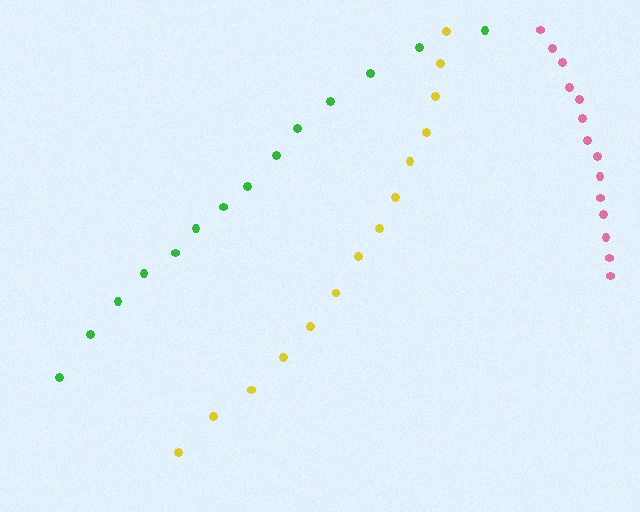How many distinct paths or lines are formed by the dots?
There are 3 distinct paths.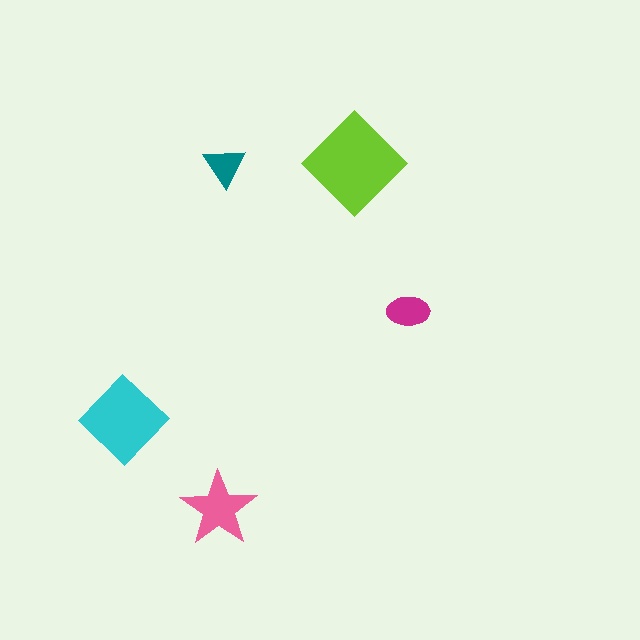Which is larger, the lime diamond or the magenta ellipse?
The lime diamond.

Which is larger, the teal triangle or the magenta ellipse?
The magenta ellipse.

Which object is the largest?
The lime diamond.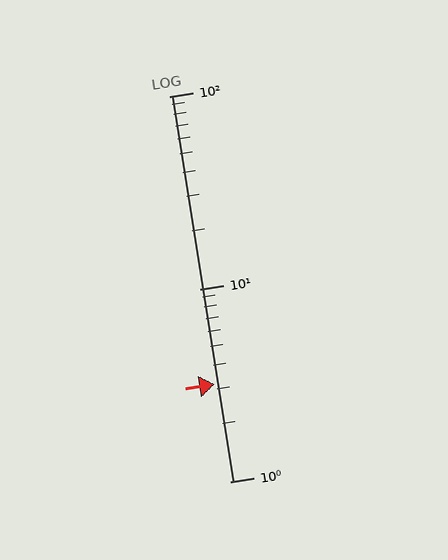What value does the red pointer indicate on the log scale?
The pointer indicates approximately 3.2.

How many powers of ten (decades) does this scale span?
The scale spans 2 decades, from 1 to 100.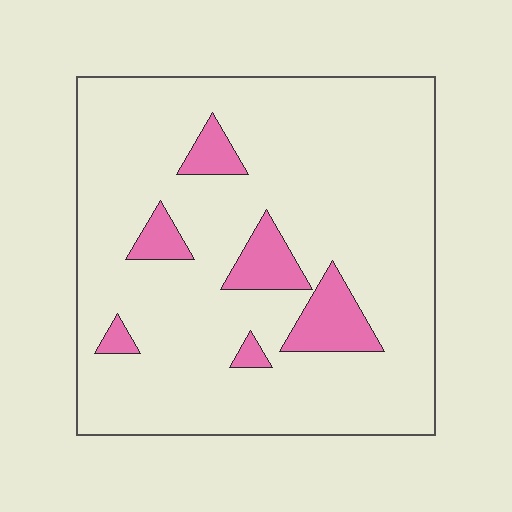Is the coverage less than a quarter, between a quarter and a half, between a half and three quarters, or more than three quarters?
Less than a quarter.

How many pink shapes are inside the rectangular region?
6.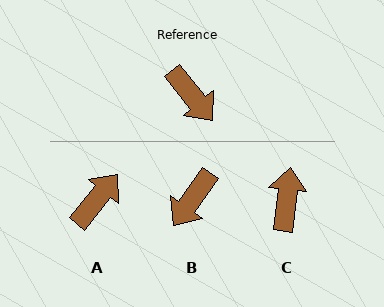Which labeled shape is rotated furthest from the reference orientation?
C, about 134 degrees away.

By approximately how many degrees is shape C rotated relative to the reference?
Approximately 134 degrees counter-clockwise.